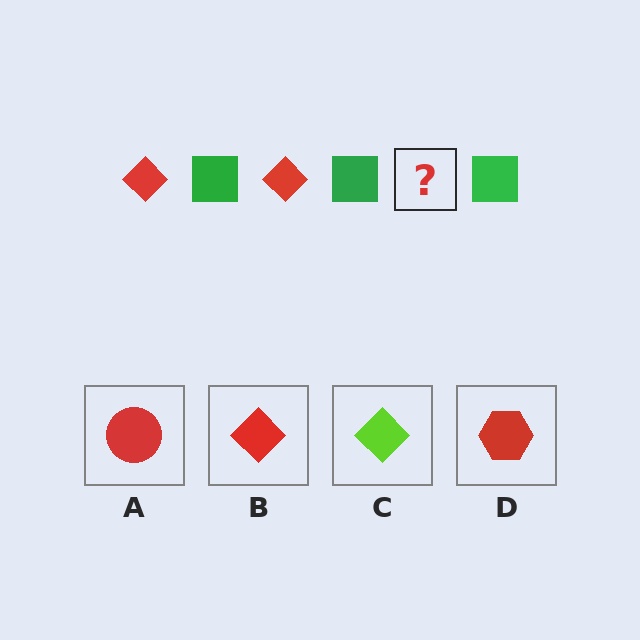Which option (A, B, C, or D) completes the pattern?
B.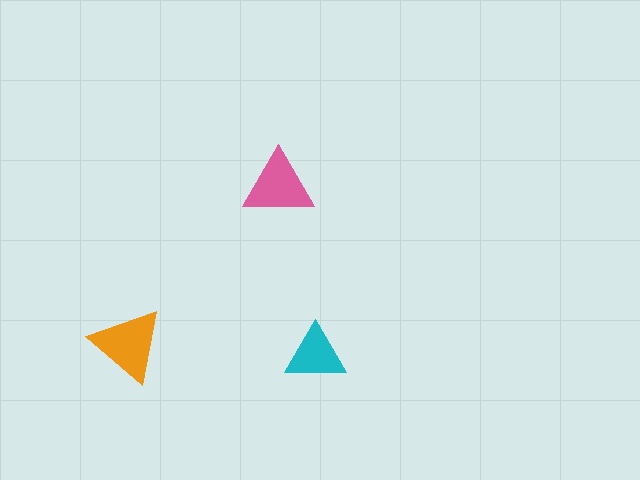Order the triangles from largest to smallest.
the orange one, the pink one, the cyan one.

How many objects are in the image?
There are 3 objects in the image.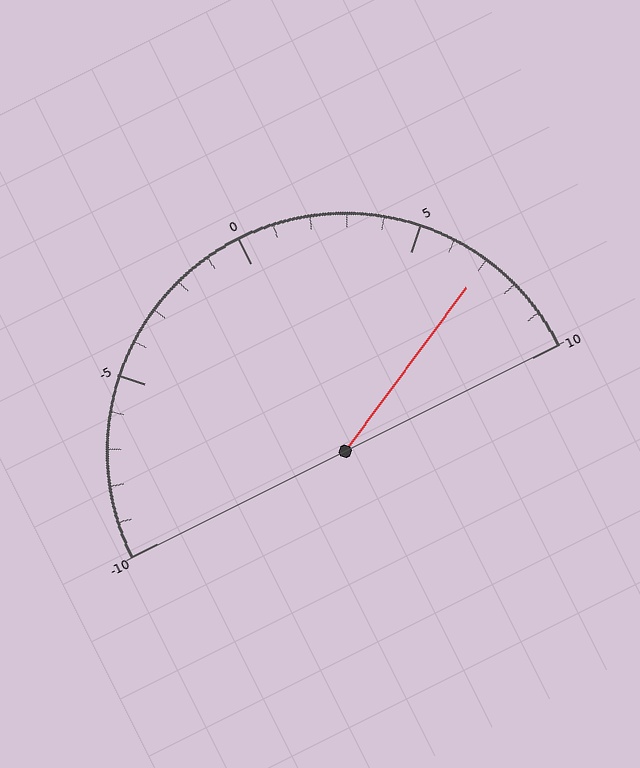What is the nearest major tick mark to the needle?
The nearest major tick mark is 5.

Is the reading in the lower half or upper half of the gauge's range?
The reading is in the upper half of the range (-10 to 10).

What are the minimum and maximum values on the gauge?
The gauge ranges from -10 to 10.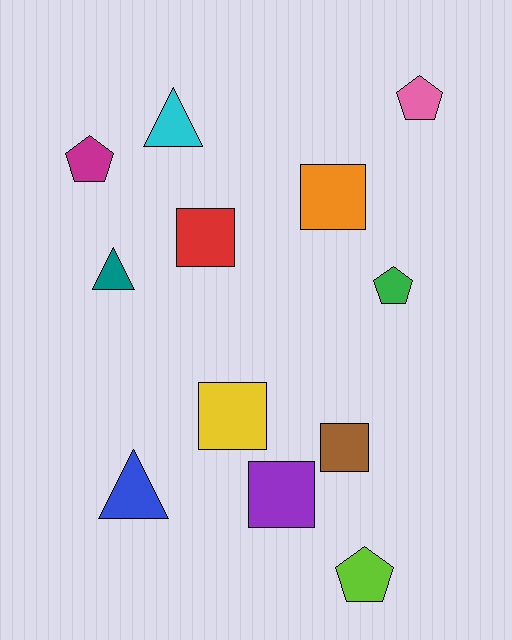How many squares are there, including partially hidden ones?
There are 5 squares.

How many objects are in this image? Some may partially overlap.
There are 12 objects.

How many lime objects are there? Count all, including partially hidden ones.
There is 1 lime object.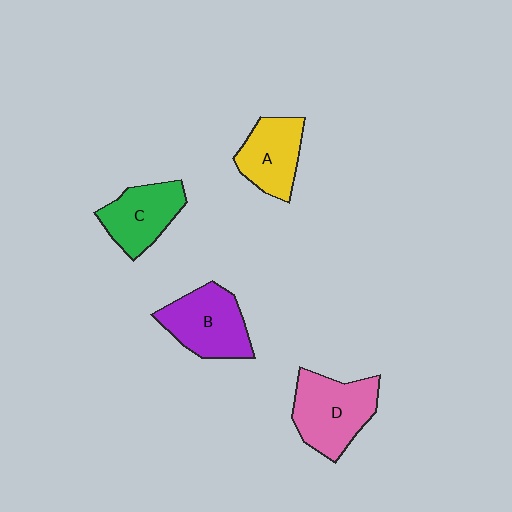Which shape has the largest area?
Shape D (pink).